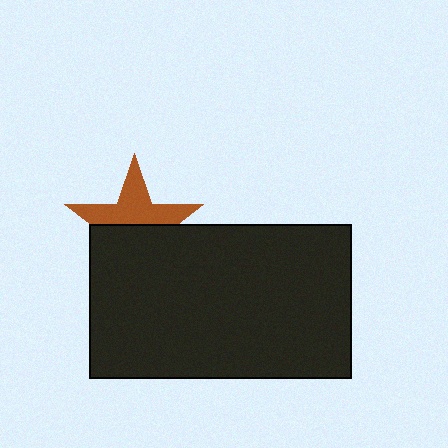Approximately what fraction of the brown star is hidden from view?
Roughly 50% of the brown star is hidden behind the black rectangle.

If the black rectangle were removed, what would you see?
You would see the complete brown star.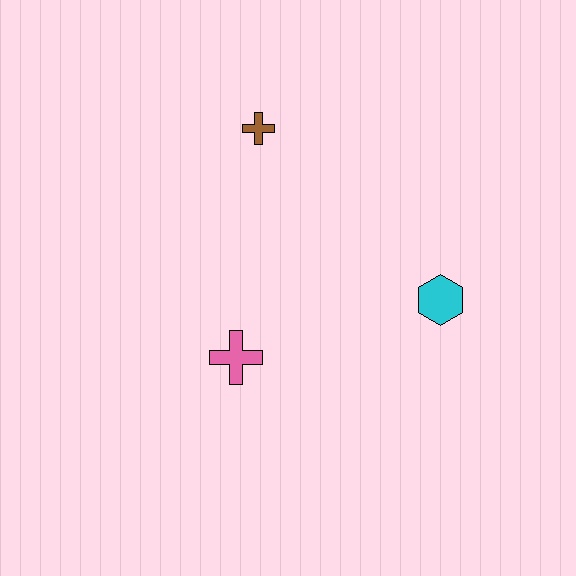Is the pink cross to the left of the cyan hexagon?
Yes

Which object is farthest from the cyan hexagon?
The brown cross is farthest from the cyan hexagon.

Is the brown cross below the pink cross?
No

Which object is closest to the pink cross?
The cyan hexagon is closest to the pink cross.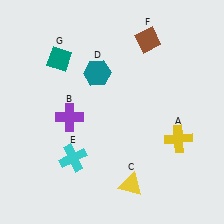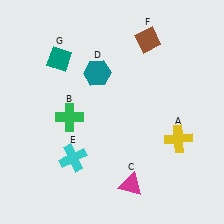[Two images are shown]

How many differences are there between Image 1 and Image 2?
There are 2 differences between the two images.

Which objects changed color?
B changed from purple to green. C changed from yellow to magenta.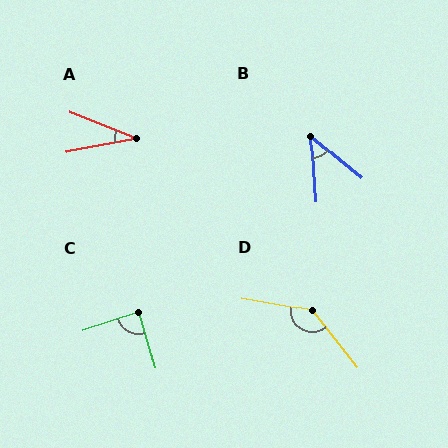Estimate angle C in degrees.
Approximately 87 degrees.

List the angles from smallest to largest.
A (33°), B (46°), C (87°), D (139°).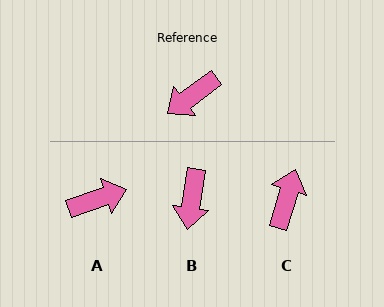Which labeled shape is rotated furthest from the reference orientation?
A, about 163 degrees away.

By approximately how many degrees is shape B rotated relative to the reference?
Approximately 45 degrees counter-clockwise.